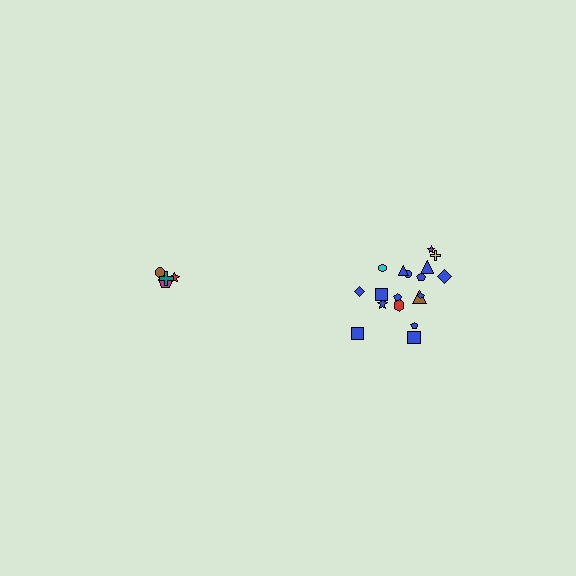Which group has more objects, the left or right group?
The right group.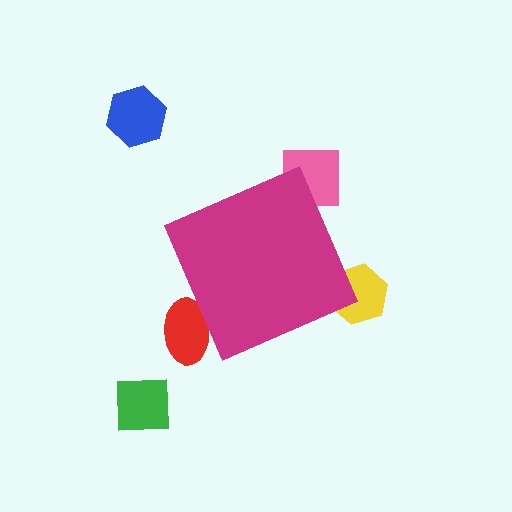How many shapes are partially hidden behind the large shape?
3 shapes are partially hidden.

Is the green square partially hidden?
No, the green square is fully visible.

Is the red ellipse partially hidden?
Yes, the red ellipse is partially hidden behind the magenta diamond.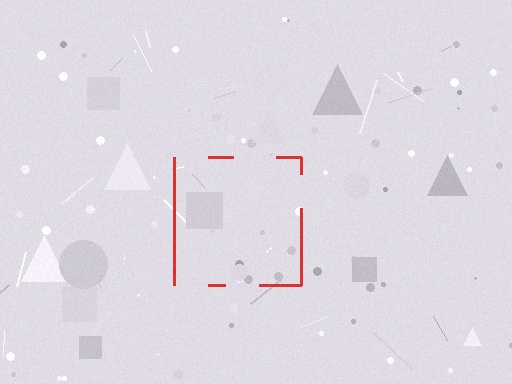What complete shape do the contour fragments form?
The contour fragments form a square.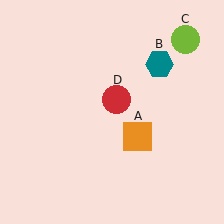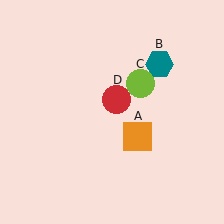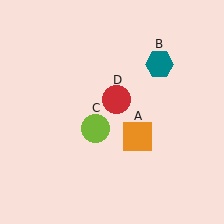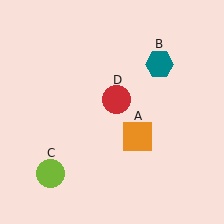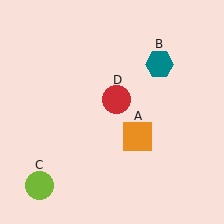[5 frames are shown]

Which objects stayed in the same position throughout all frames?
Orange square (object A) and teal hexagon (object B) and red circle (object D) remained stationary.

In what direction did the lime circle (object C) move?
The lime circle (object C) moved down and to the left.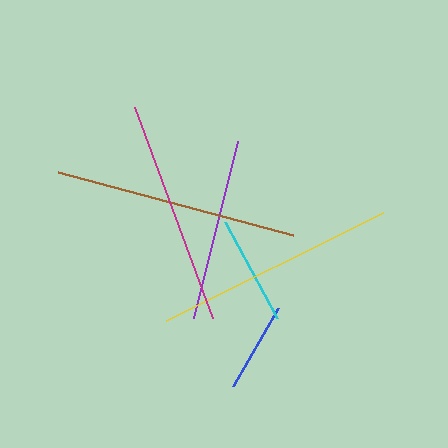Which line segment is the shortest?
The blue line is the shortest at approximately 89 pixels.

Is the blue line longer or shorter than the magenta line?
The magenta line is longer than the blue line.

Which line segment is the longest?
The brown line is the longest at approximately 243 pixels.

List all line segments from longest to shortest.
From longest to shortest: brown, yellow, magenta, purple, cyan, blue.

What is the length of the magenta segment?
The magenta segment is approximately 225 pixels long.